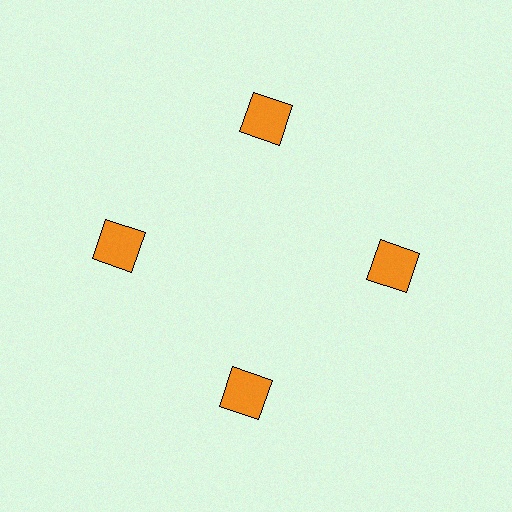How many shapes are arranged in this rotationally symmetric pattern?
There are 4 shapes, arranged in 4 groups of 1.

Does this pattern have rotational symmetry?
Yes, this pattern has 4-fold rotational symmetry. It looks the same after rotating 90 degrees around the center.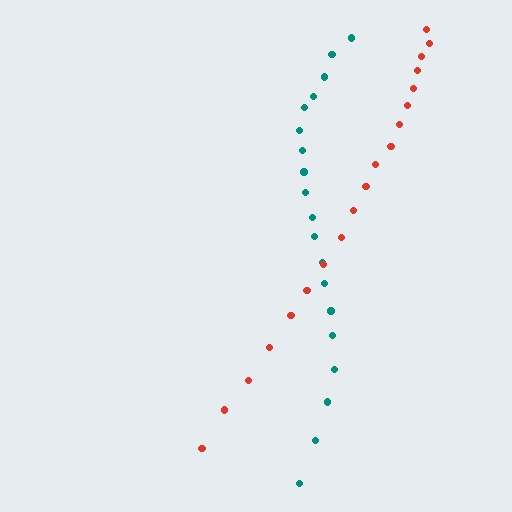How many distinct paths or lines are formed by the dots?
There are 2 distinct paths.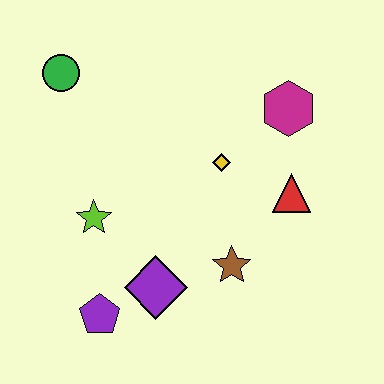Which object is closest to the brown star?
The purple diamond is closest to the brown star.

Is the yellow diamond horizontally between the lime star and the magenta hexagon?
Yes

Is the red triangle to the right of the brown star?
Yes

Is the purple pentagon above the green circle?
No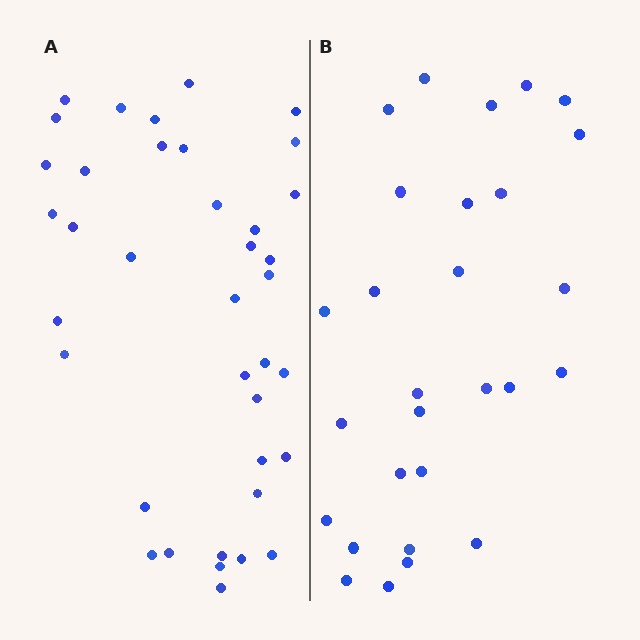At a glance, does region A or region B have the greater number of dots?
Region A (the left region) has more dots.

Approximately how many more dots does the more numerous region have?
Region A has roughly 10 or so more dots than region B.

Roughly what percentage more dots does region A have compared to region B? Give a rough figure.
About 35% more.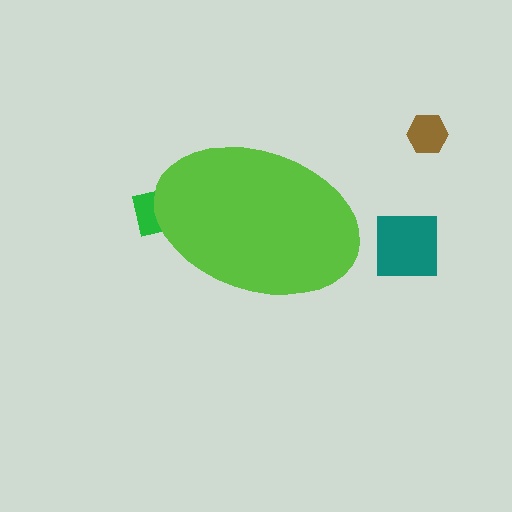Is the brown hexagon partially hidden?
No, the brown hexagon is fully visible.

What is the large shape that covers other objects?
A lime ellipse.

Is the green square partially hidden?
Yes, the green square is partially hidden behind the lime ellipse.